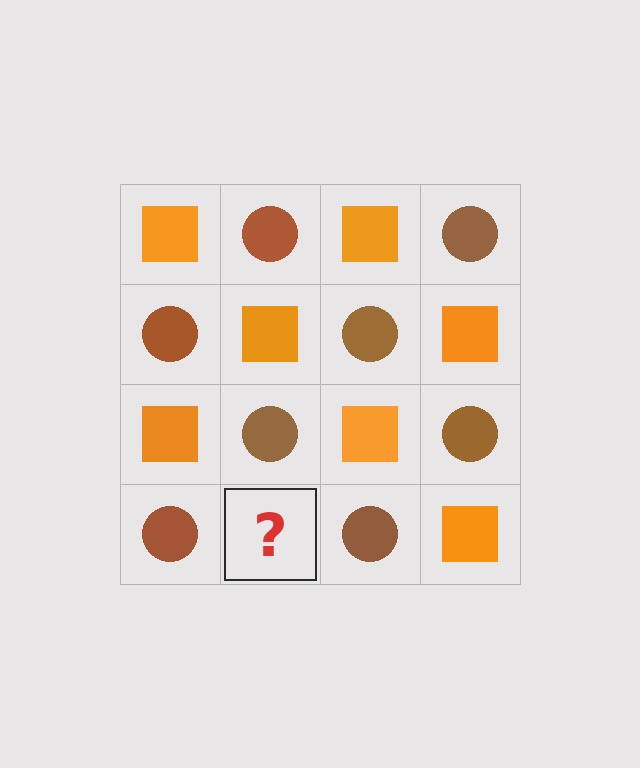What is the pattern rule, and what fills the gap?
The rule is that it alternates orange square and brown circle in a checkerboard pattern. The gap should be filled with an orange square.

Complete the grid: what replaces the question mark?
The question mark should be replaced with an orange square.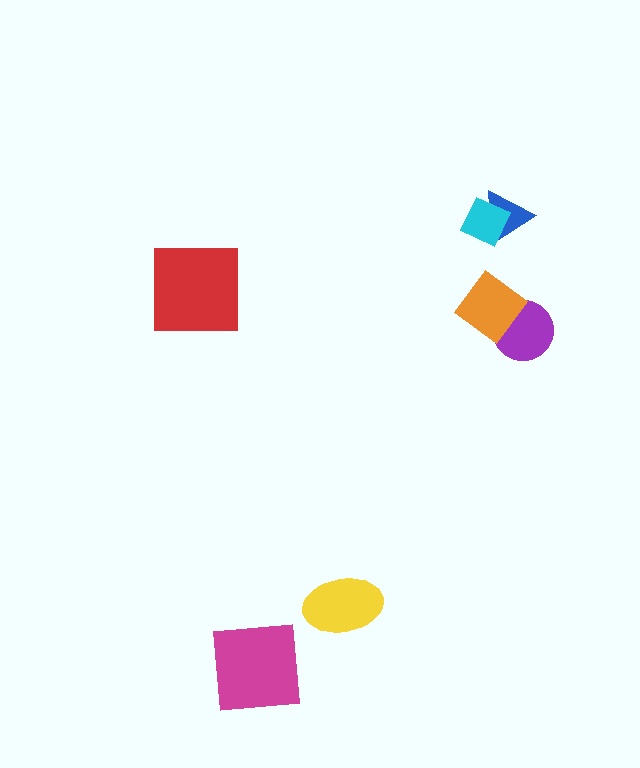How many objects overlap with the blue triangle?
1 object overlaps with the blue triangle.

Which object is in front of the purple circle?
The orange diamond is in front of the purple circle.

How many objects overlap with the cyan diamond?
1 object overlaps with the cyan diamond.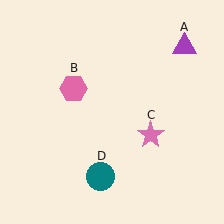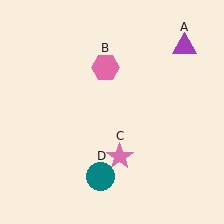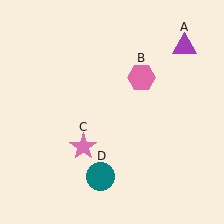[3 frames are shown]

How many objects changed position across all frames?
2 objects changed position: pink hexagon (object B), pink star (object C).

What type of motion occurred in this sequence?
The pink hexagon (object B), pink star (object C) rotated clockwise around the center of the scene.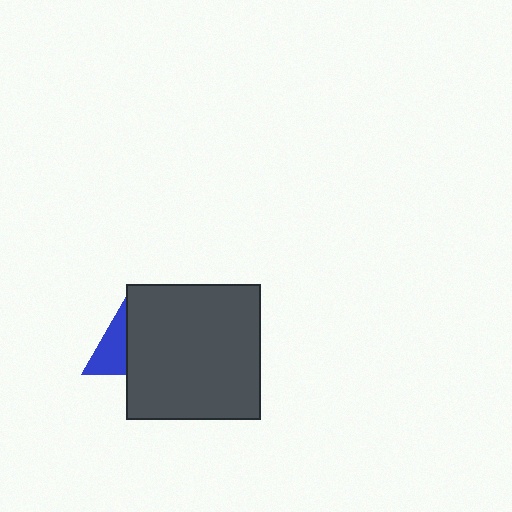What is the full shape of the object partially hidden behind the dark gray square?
The partially hidden object is a blue triangle.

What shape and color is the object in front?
The object in front is a dark gray square.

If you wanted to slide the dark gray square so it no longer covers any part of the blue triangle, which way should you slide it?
Slide it right — that is the most direct way to separate the two shapes.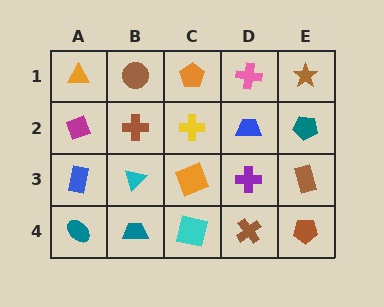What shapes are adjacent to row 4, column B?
A cyan triangle (row 3, column B), a teal ellipse (row 4, column A), a cyan square (row 4, column C).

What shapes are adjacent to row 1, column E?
A teal pentagon (row 2, column E), a pink cross (row 1, column D).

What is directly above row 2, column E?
A brown star.